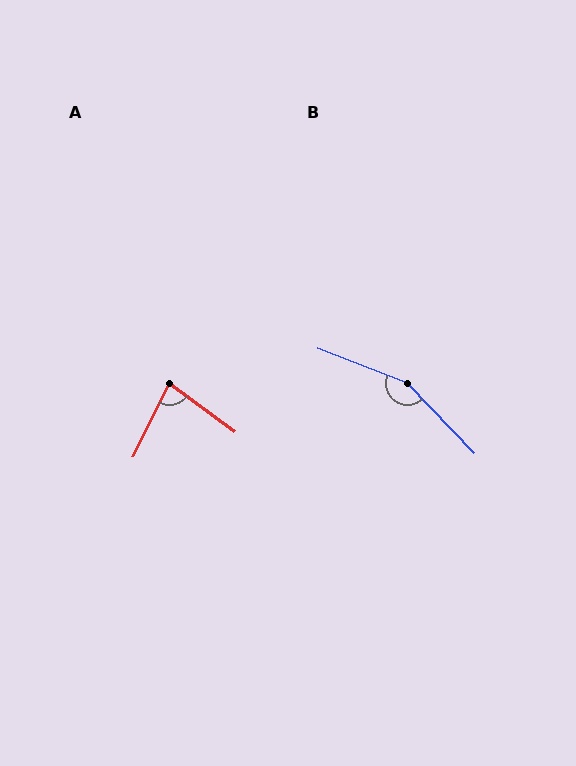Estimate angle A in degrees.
Approximately 80 degrees.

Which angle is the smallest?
A, at approximately 80 degrees.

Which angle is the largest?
B, at approximately 155 degrees.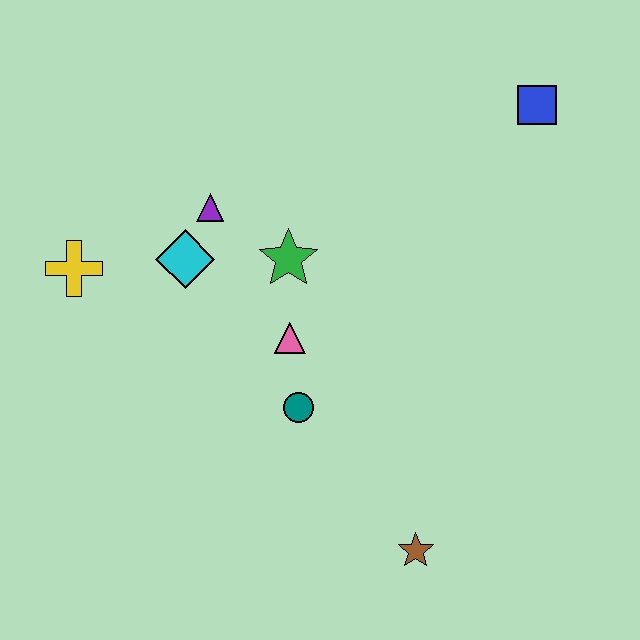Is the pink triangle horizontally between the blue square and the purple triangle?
Yes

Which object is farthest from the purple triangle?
The brown star is farthest from the purple triangle.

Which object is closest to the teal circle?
The pink triangle is closest to the teal circle.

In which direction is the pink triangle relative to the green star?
The pink triangle is below the green star.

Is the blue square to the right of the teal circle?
Yes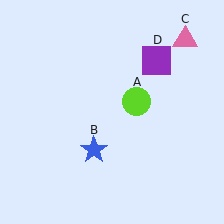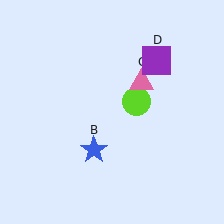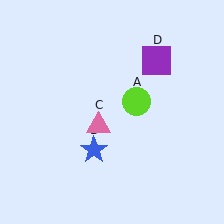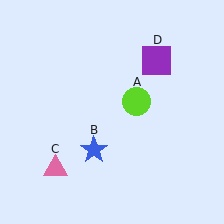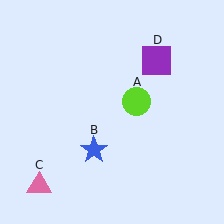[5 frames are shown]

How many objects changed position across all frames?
1 object changed position: pink triangle (object C).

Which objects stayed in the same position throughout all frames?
Lime circle (object A) and blue star (object B) and purple square (object D) remained stationary.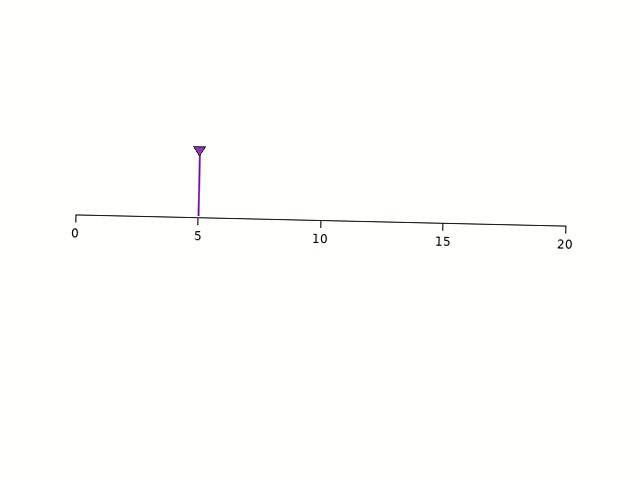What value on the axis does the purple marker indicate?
The marker indicates approximately 5.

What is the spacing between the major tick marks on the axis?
The major ticks are spaced 5 apart.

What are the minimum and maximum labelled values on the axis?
The axis runs from 0 to 20.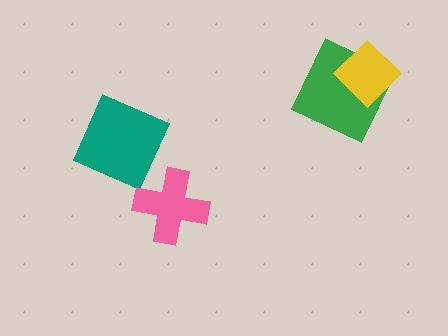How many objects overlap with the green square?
1 object overlaps with the green square.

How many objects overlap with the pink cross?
0 objects overlap with the pink cross.